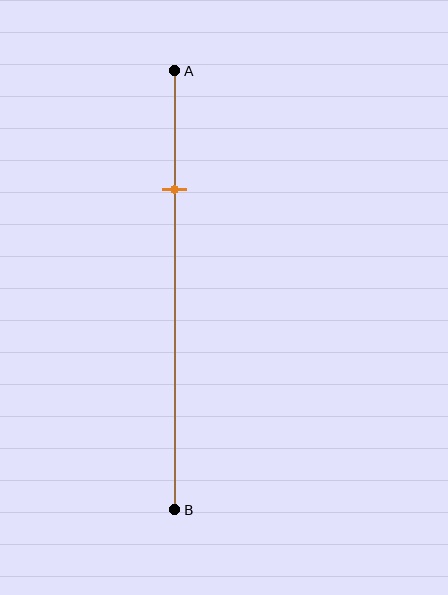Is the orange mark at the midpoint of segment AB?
No, the mark is at about 25% from A, not at the 50% midpoint.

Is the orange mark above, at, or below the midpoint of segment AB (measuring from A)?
The orange mark is above the midpoint of segment AB.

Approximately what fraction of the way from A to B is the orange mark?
The orange mark is approximately 25% of the way from A to B.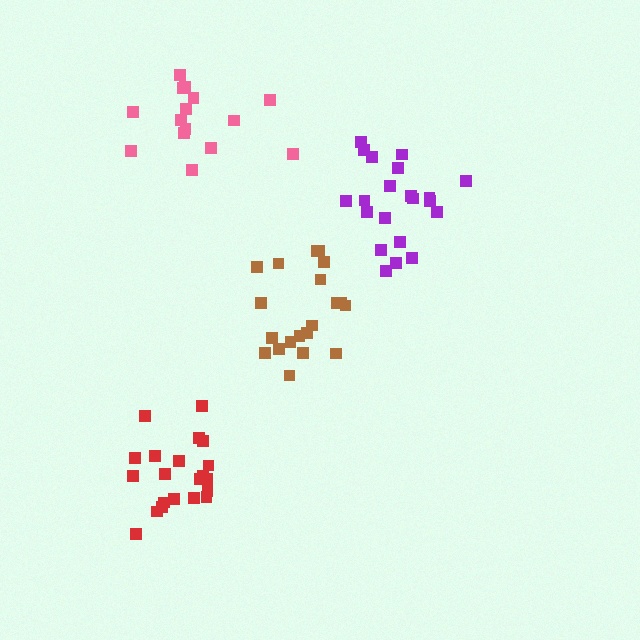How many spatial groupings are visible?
There are 4 spatial groupings.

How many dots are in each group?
Group 1: 21 dots, Group 2: 20 dots, Group 3: 15 dots, Group 4: 21 dots (77 total).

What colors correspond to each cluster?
The clusters are colored: purple, brown, pink, red.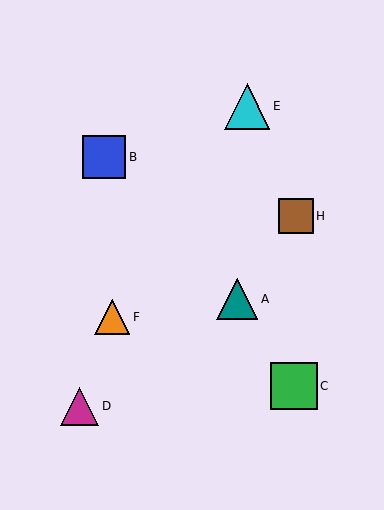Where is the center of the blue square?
The center of the blue square is at (104, 157).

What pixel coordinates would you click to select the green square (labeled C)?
Click at (294, 386) to select the green square C.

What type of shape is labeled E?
Shape E is a cyan triangle.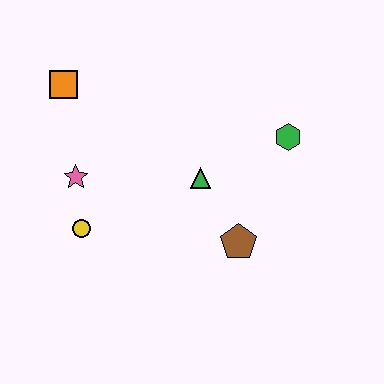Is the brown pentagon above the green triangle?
No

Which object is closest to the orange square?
The pink star is closest to the orange square.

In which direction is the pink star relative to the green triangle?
The pink star is to the left of the green triangle.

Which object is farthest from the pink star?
The green hexagon is farthest from the pink star.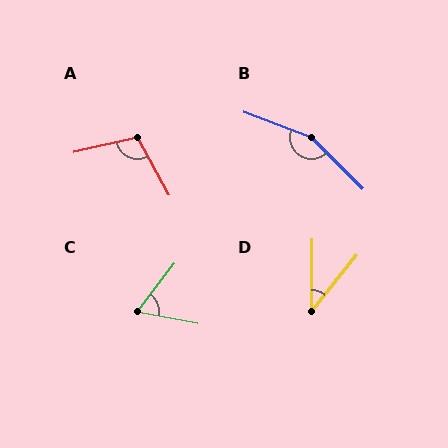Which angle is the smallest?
D, at approximately 38 degrees.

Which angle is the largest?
B, at approximately 155 degrees.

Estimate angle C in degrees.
Approximately 63 degrees.